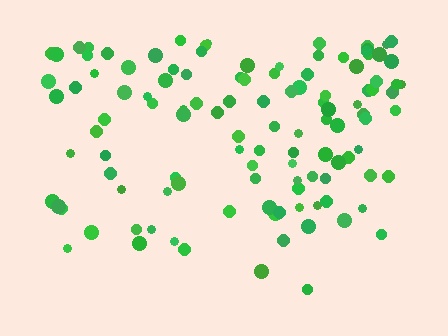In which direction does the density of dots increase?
From bottom to top, with the top side densest.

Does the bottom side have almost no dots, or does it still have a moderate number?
Still a moderate number, just noticeably fewer than the top.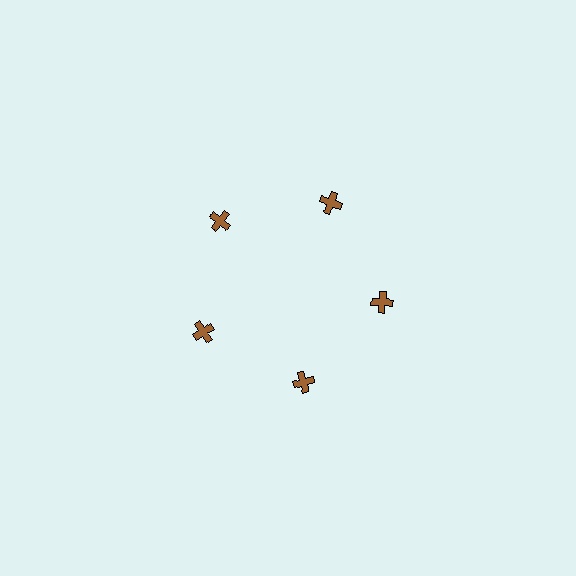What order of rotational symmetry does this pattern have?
This pattern has 5-fold rotational symmetry.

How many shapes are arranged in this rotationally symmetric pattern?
There are 5 shapes, arranged in 5 groups of 1.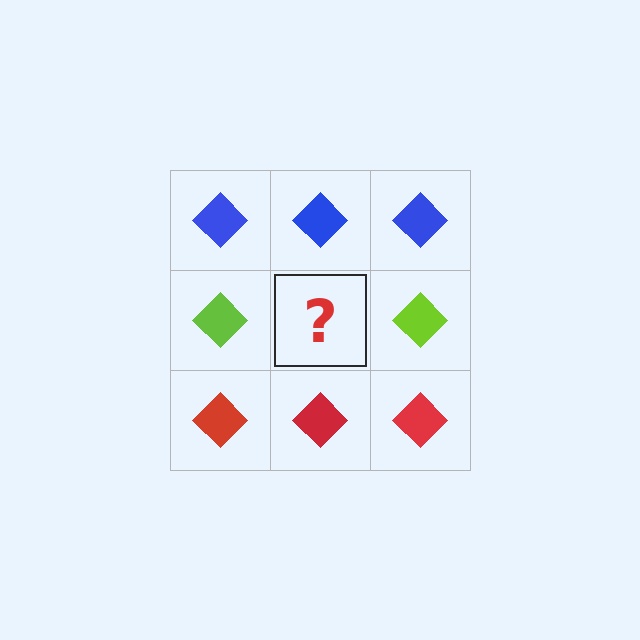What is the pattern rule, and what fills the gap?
The rule is that each row has a consistent color. The gap should be filled with a lime diamond.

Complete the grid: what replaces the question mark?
The question mark should be replaced with a lime diamond.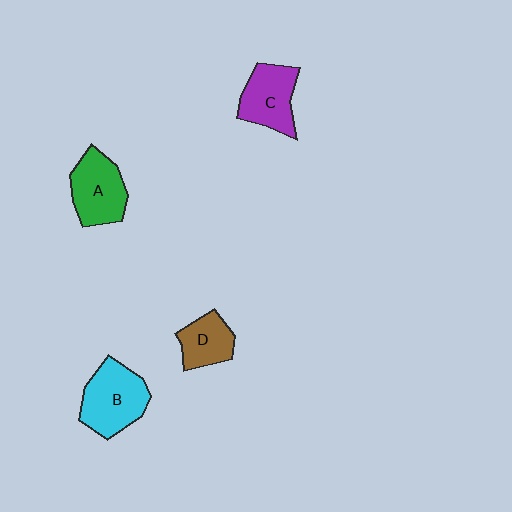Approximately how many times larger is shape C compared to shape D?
Approximately 1.3 times.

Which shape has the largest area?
Shape B (cyan).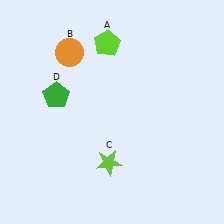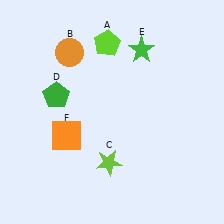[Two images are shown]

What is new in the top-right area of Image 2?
A green star (E) was added in the top-right area of Image 2.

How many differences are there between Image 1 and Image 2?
There are 2 differences between the two images.